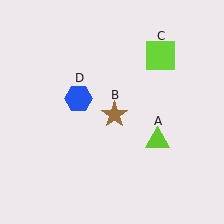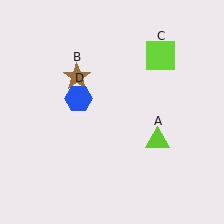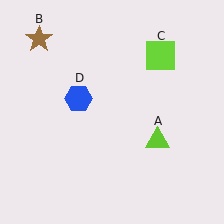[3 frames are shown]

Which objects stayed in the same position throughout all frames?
Lime triangle (object A) and lime square (object C) and blue hexagon (object D) remained stationary.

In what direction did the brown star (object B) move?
The brown star (object B) moved up and to the left.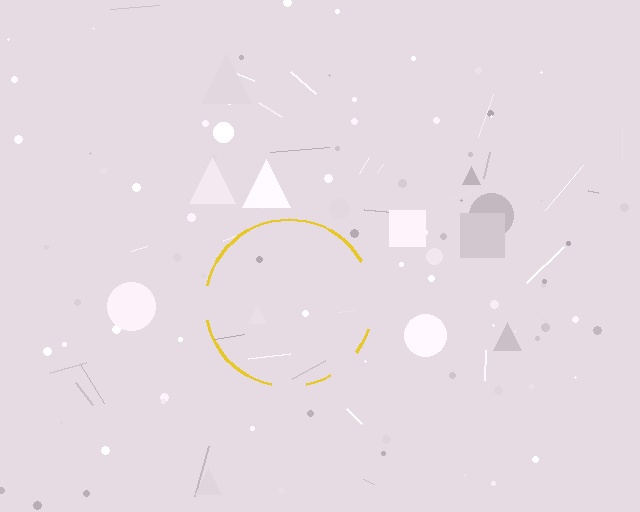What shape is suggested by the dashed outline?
The dashed outline suggests a circle.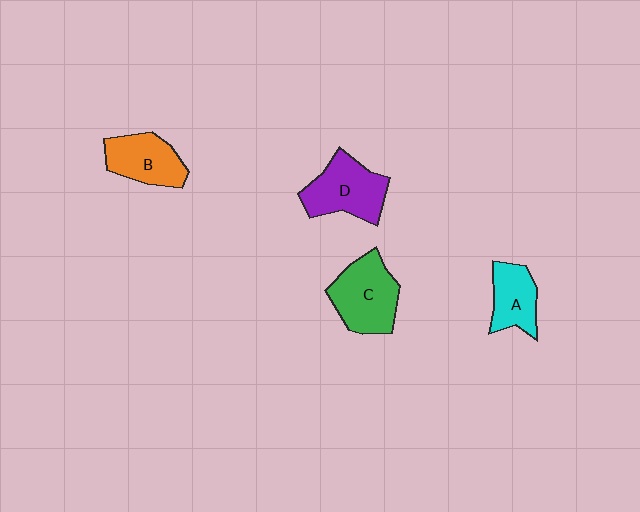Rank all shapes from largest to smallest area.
From largest to smallest: C (green), D (purple), B (orange), A (cyan).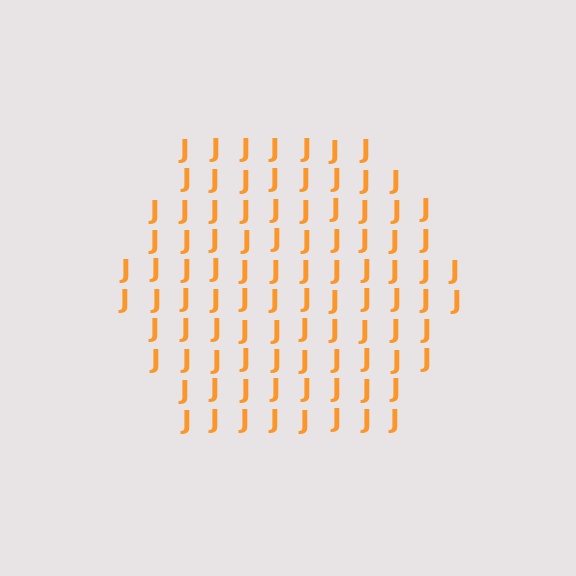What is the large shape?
The large shape is a hexagon.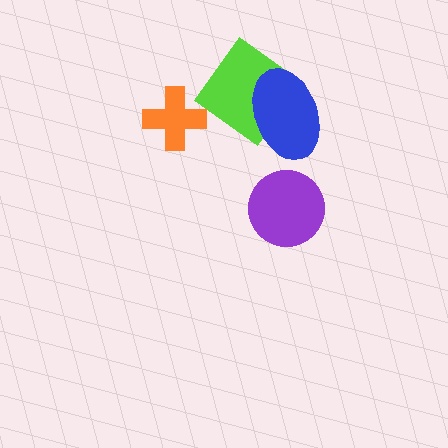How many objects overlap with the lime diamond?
1 object overlaps with the lime diamond.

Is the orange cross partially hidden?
No, no other shape covers it.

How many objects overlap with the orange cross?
0 objects overlap with the orange cross.